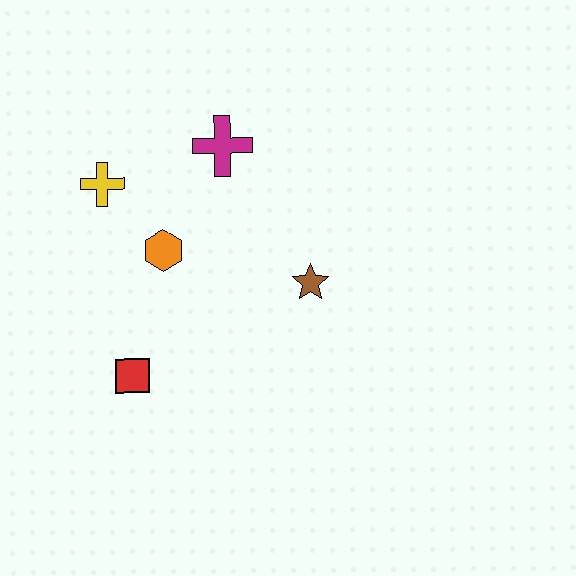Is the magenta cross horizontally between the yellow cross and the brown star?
Yes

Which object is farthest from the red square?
The magenta cross is farthest from the red square.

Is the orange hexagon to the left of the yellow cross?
No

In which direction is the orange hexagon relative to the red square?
The orange hexagon is above the red square.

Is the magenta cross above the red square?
Yes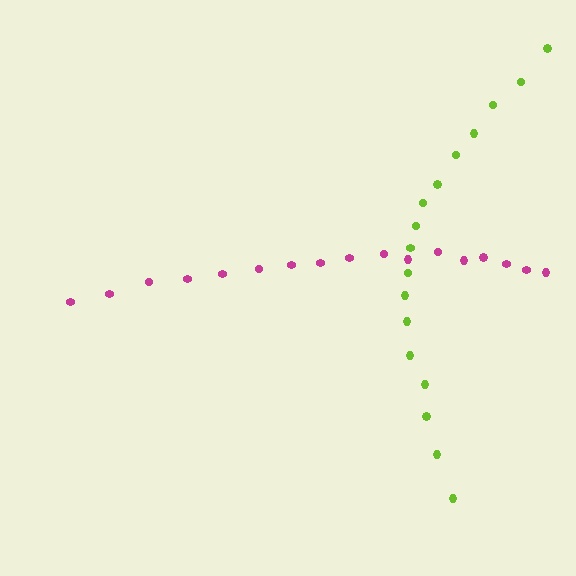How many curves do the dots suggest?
There are 2 distinct paths.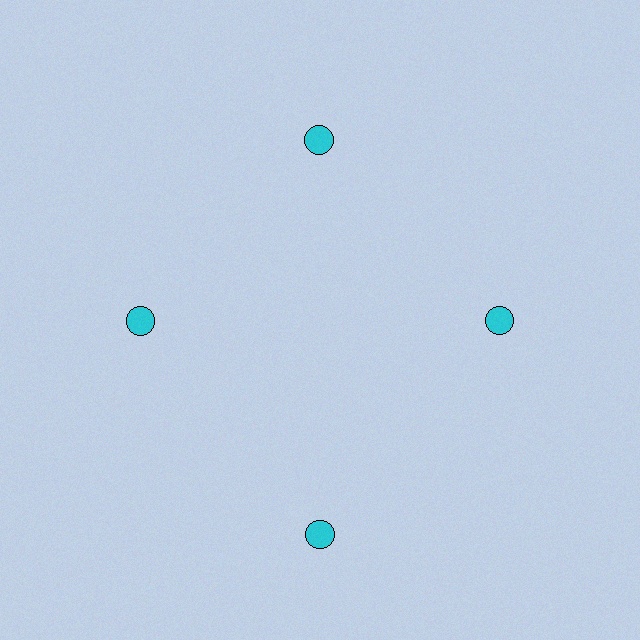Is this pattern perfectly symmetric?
No. The 4 cyan circles are arranged in a ring, but one element near the 6 o'clock position is pushed outward from the center, breaking the 4-fold rotational symmetry.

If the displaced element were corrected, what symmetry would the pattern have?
It would have 4-fold rotational symmetry — the pattern would map onto itself every 90 degrees.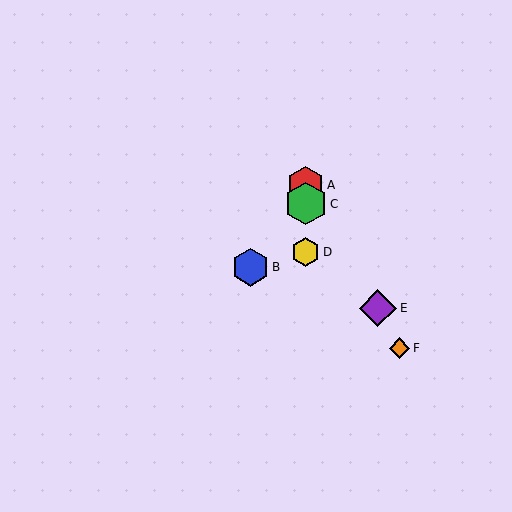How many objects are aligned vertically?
3 objects (A, C, D) are aligned vertically.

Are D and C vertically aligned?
Yes, both are at x≈306.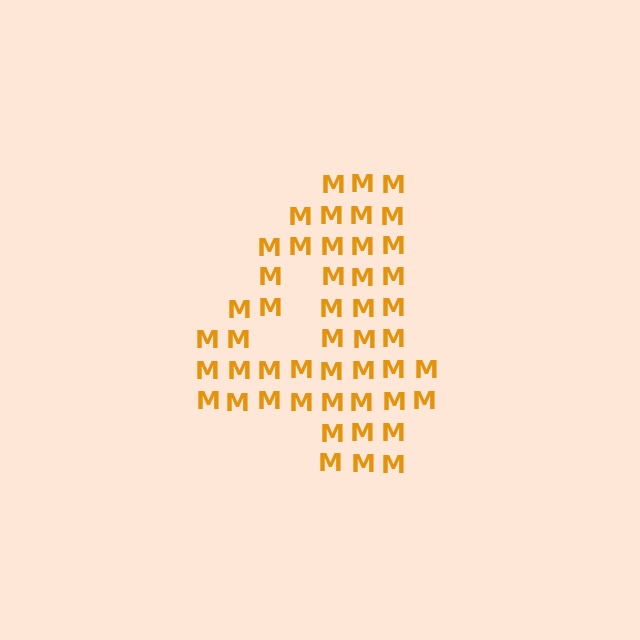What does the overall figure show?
The overall figure shows the digit 4.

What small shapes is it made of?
It is made of small letter M's.